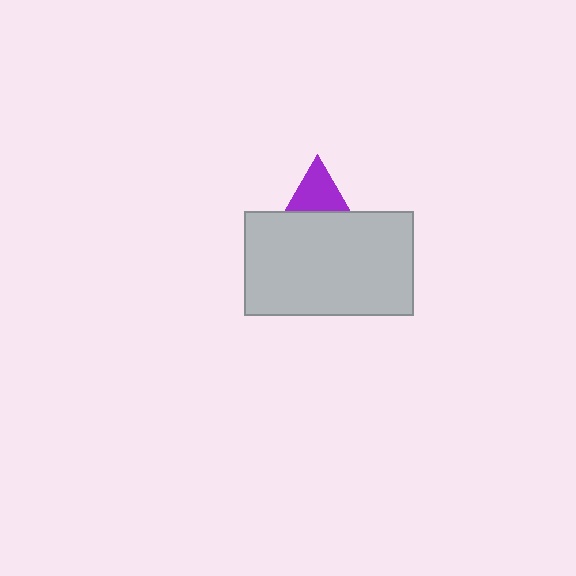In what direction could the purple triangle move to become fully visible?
The purple triangle could move up. That would shift it out from behind the light gray rectangle entirely.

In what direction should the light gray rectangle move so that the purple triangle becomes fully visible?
The light gray rectangle should move down. That is the shortest direction to clear the overlap and leave the purple triangle fully visible.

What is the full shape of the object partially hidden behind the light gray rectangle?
The partially hidden object is a purple triangle.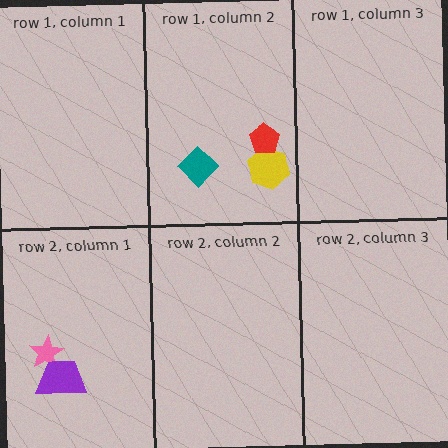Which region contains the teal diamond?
The row 1, column 2 region.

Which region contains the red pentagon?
The row 1, column 2 region.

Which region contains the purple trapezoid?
The row 2, column 1 region.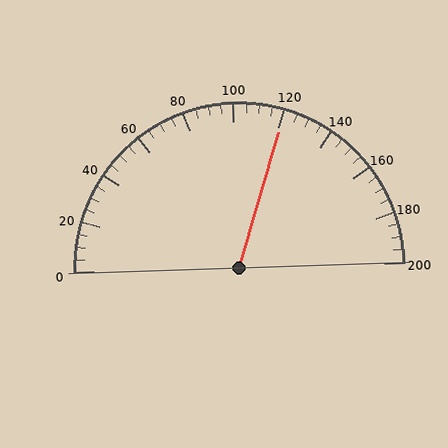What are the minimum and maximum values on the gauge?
The gauge ranges from 0 to 200.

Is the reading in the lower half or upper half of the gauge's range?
The reading is in the upper half of the range (0 to 200).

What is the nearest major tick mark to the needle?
The nearest major tick mark is 120.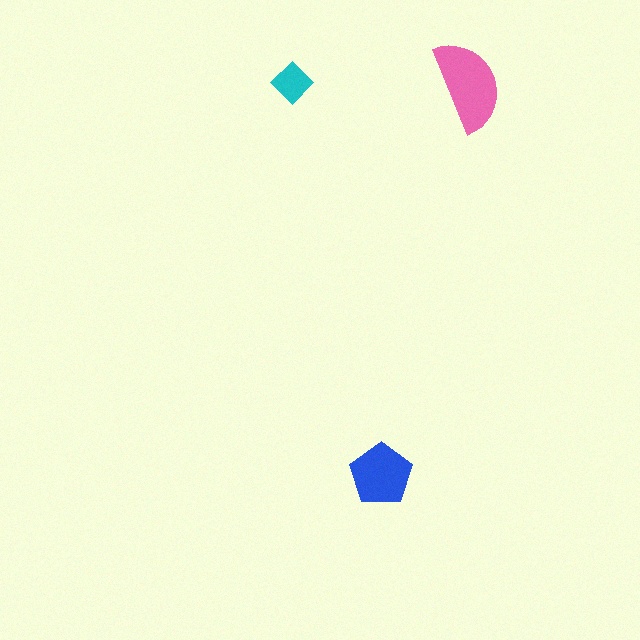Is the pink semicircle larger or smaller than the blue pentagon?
Larger.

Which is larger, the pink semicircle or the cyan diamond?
The pink semicircle.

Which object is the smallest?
The cyan diamond.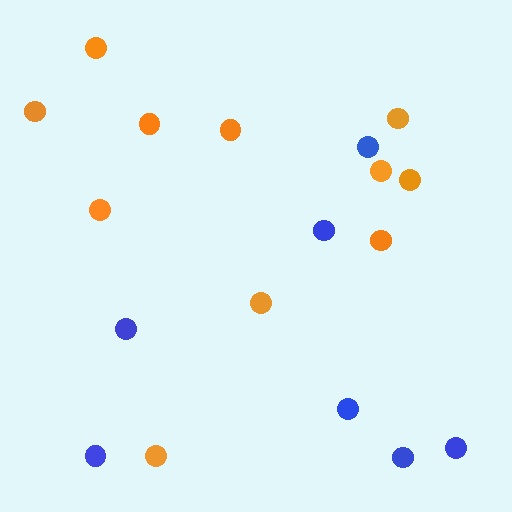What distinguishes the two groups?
There are 2 groups: one group of orange circles (11) and one group of blue circles (7).